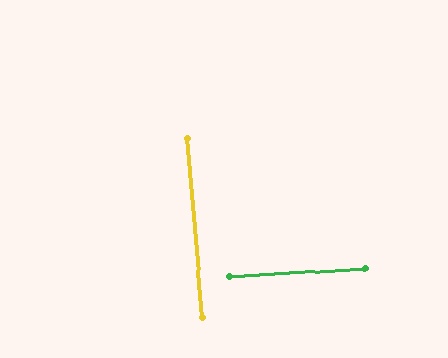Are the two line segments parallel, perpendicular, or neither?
Perpendicular — they meet at approximately 89°.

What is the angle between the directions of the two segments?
Approximately 89 degrees.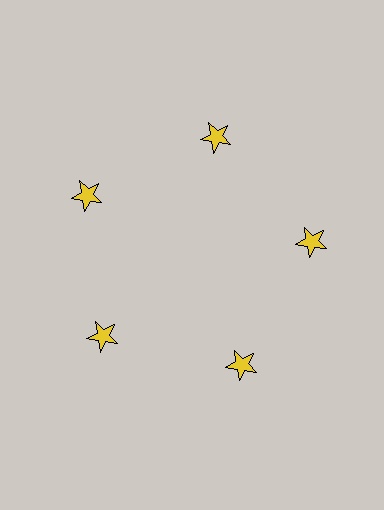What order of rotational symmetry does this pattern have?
This pattern has 5-fold rotational symmetry.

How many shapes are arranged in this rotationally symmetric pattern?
There are 5 shapes, arranged in 5 groups of 1.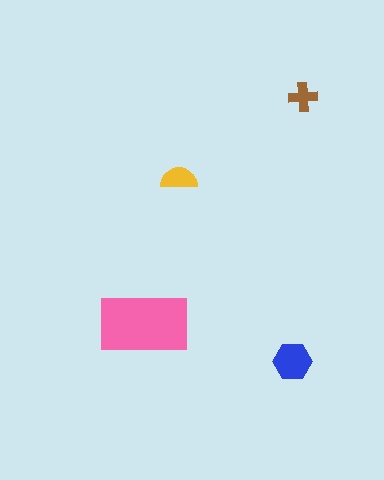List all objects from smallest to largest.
The brown cross, the yellow semicircle, the blue hexagon, the pink rectangle.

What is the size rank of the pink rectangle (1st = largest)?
1st.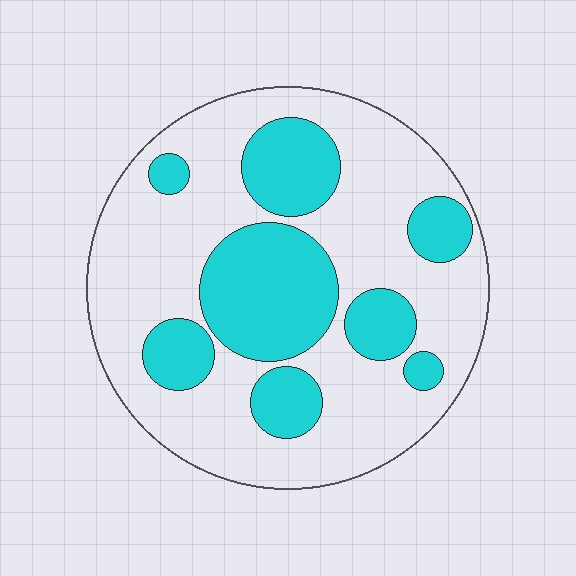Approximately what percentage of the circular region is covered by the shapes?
Approximately 35%.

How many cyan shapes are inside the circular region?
8.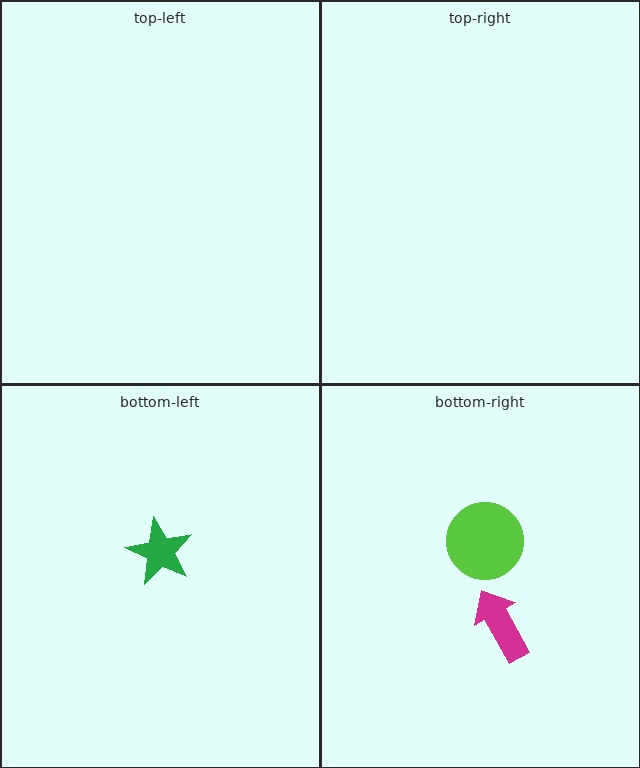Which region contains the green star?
The bottom-left region.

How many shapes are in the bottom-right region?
2.